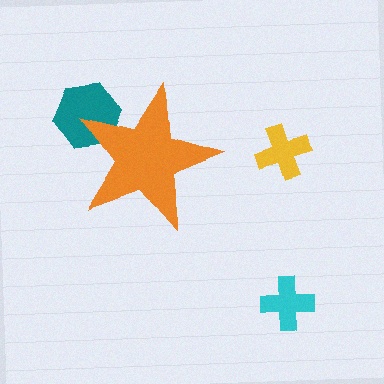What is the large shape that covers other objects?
An orange star.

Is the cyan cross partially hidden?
No, the cyan cross is fully visible.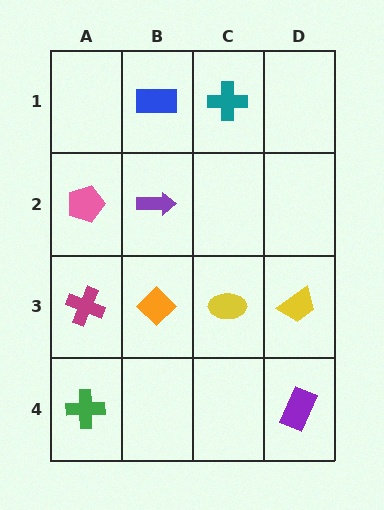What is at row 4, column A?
A green cross.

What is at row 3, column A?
A magenta cross.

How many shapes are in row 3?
4 shapes.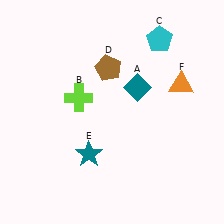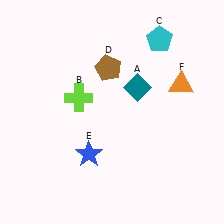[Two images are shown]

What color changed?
The star (E) changed from teal in Image 1 to blue in Image 2.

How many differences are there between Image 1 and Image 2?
There is 1 difference between the two images.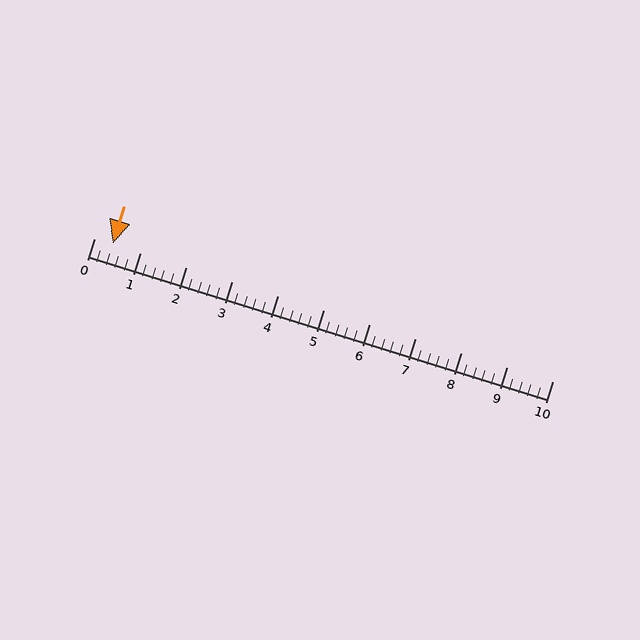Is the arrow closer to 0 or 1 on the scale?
The arrow is closer to 0.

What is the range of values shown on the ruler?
The ruler shows values from 0 to 10.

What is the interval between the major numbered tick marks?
The major tick marks are spaced 1 units apart.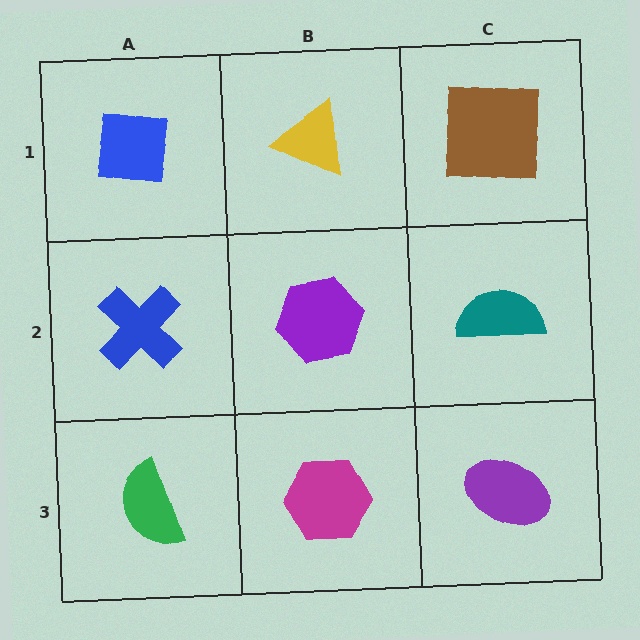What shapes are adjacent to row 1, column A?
A blue cross (row 2, column A), a yellow triangle (row 1, column B).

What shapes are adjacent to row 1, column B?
A purple hexagon (row 2, column B), a blue square (row 1, column A), a brown square (row 1, column C).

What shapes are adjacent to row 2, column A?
A blue square (row 1, column A), a green semicircle (row 3, column A), a purple hexagon (row 2, column B).